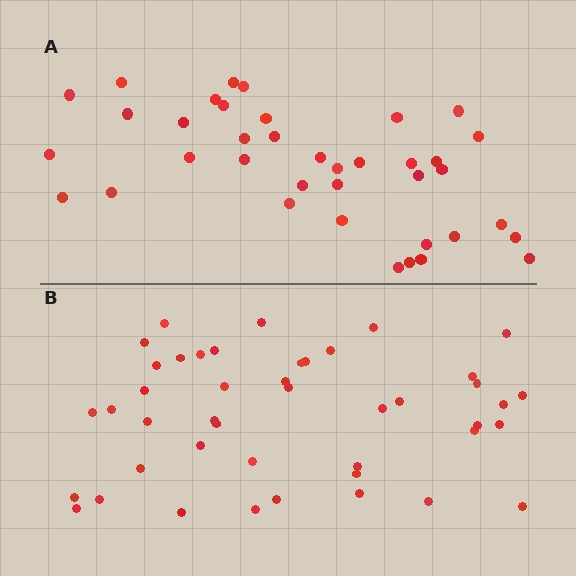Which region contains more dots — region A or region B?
Region B (the bottom region) has more dots.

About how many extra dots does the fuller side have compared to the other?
Region B has about 6 more dots than region A.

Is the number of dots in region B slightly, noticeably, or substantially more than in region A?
Region B has only slightly more — the two regions are fairly close. The ratio is roughly 1.2 to 1.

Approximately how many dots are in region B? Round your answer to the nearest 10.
About 40 dots. (The exact count is 44, which rounds to 40.)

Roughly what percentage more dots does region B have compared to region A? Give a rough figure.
About 15% more.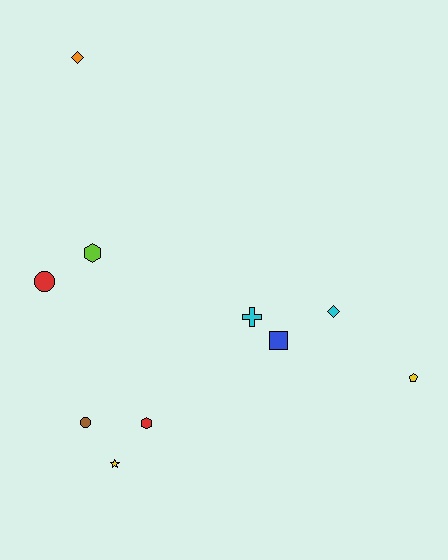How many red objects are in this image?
There are 2 red objects.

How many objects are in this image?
There are 10 objects.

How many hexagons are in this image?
There are 2 hexagons.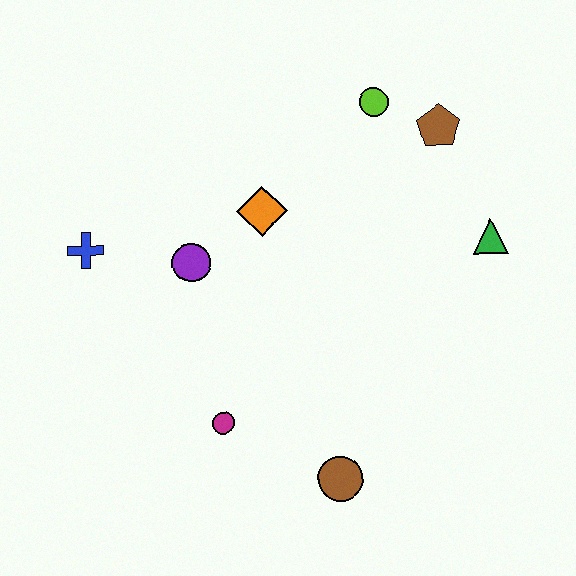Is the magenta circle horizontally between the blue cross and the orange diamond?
Yes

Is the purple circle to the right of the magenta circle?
No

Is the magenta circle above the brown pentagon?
No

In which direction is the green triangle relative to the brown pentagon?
The green triangle is below the brown pentagon.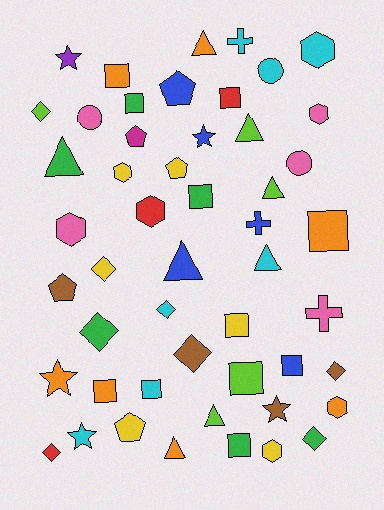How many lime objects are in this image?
There are 5 lime objects.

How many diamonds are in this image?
There are 8 diamonds.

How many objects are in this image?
There are 50 objects.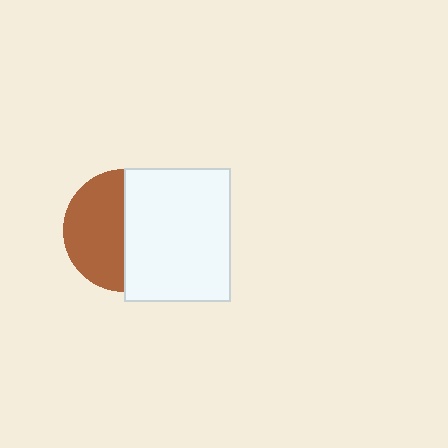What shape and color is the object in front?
The object in front is a white rectangle.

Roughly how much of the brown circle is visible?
About half of it is visible (roughly 49%).